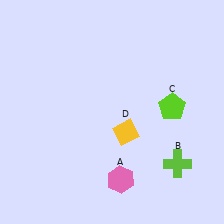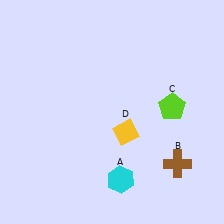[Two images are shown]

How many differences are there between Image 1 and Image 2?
There are 2 differences between the two images.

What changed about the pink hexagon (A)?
In Image 1, A is pink. In Image 2, it changed to cyan.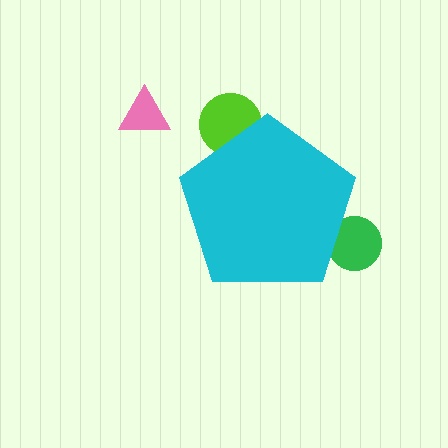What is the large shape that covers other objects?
A cyan pentagon.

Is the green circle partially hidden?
Yes, the green circle is partially hidden behind the cyan pentagon.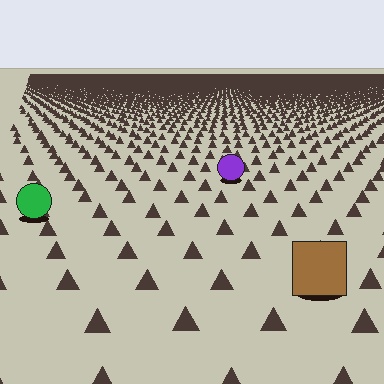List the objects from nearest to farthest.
From nearest to farthest: the brown square, the green circle, the purple circle.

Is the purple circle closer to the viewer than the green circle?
No. The green circle is closer — you can tell from the texture gradient: the ground texture is coarser near it.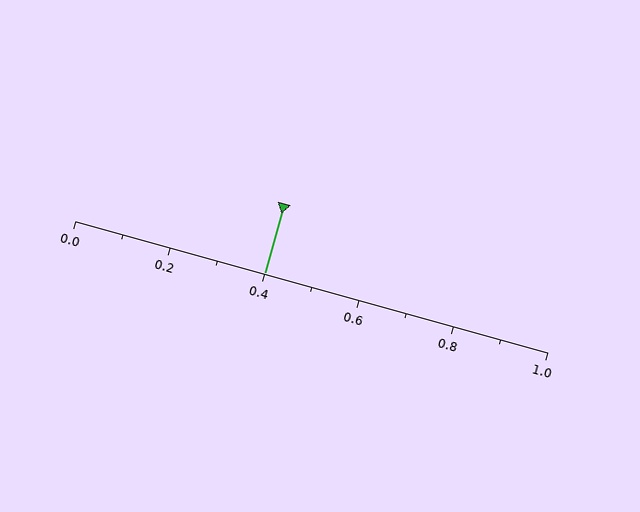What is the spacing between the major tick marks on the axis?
The major ticks are spaced 0.2 apart.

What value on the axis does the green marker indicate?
The marker indicates approximately 0.4.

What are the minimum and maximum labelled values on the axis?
The axis runs from 0.0 to 1.0.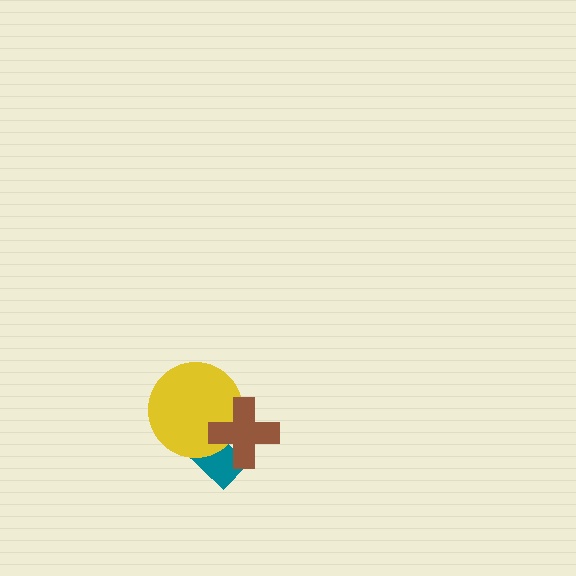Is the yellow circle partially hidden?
Yes, it is partially covered by another shape.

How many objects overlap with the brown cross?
2 objects overlap with the brown cross.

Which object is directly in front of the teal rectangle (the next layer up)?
The yellow circle is directly in front of the teal rectangle.